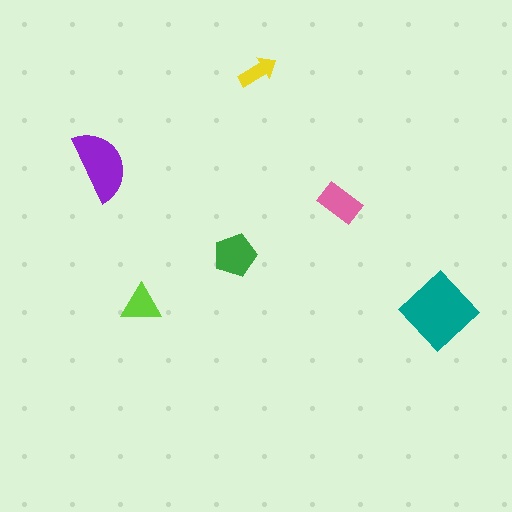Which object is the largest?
The teal diamond.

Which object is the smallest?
The yellow arrow.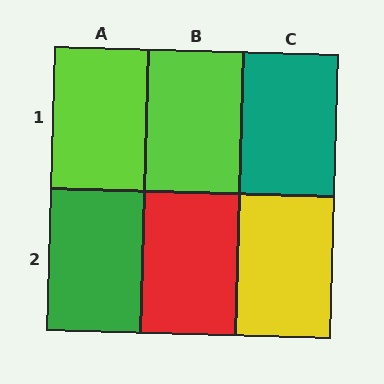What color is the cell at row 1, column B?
Lime.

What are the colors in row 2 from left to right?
Green, red, yellow.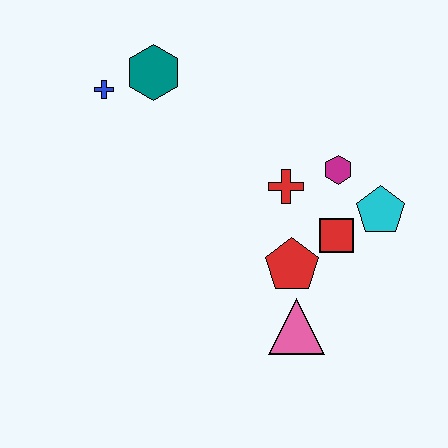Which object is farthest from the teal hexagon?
The pink triangle is farthest from the teal hexagon.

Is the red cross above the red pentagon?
Yes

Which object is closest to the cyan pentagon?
The red square is closest to the cyan pentagon.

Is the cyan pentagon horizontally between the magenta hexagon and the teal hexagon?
No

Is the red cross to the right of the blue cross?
Yes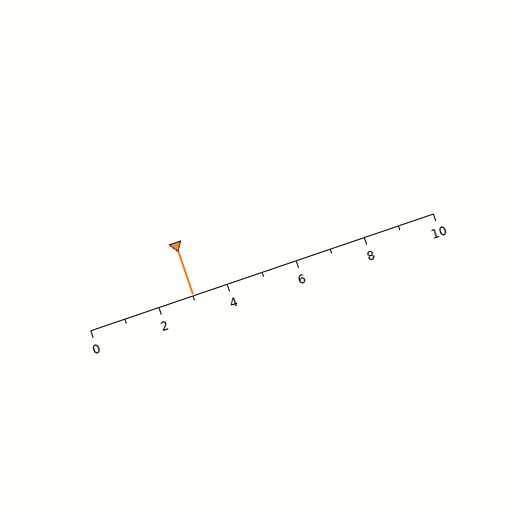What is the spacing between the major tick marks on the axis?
The major ticks are spaced 2 apart.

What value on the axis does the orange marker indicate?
The marker indicates approximately 3.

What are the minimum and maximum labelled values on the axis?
The axis runs from 0 to 10.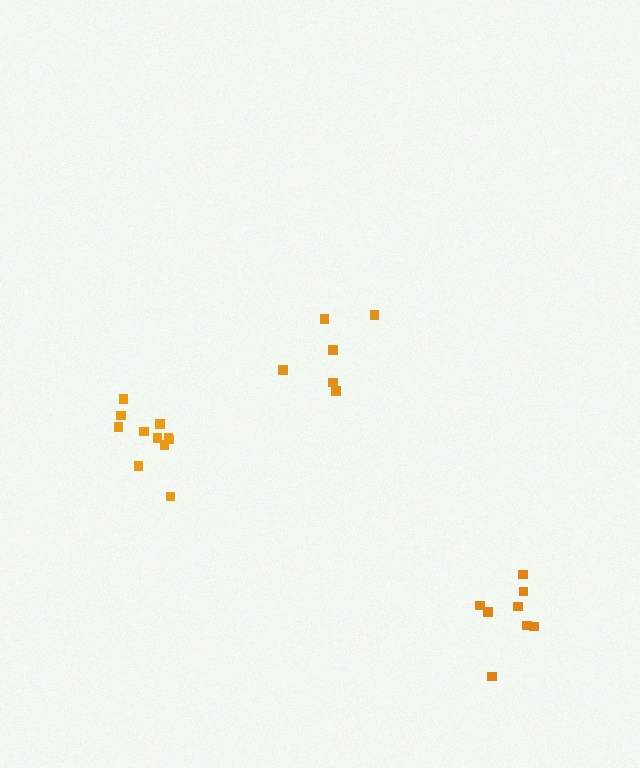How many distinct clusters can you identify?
There are 3 distinct clusters.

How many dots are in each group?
Group 1: 6 dots, Group 2: 8 dots, Group 3: 11 dots (25 total).